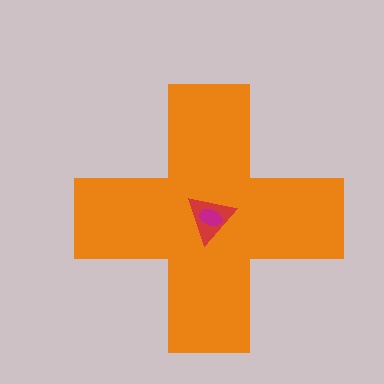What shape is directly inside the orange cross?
The red triangle.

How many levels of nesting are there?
3.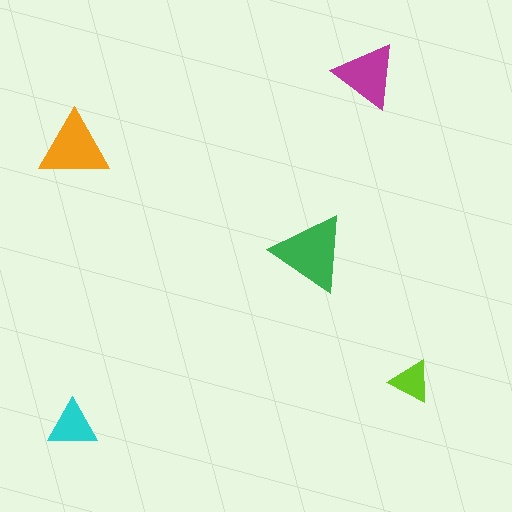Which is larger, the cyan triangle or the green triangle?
The green one.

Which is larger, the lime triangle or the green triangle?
The green one.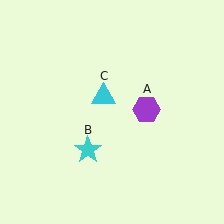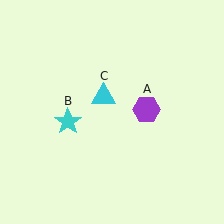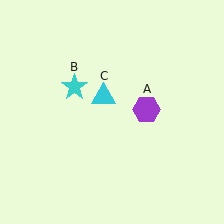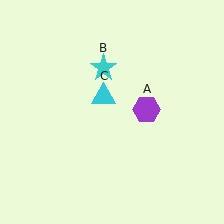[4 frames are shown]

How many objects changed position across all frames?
1 object changed position: cyan star (object B).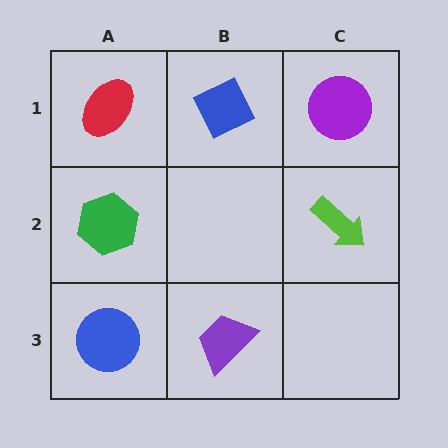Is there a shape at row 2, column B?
No, that cell is empty.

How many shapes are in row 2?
2 shapes.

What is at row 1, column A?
A red ellipse.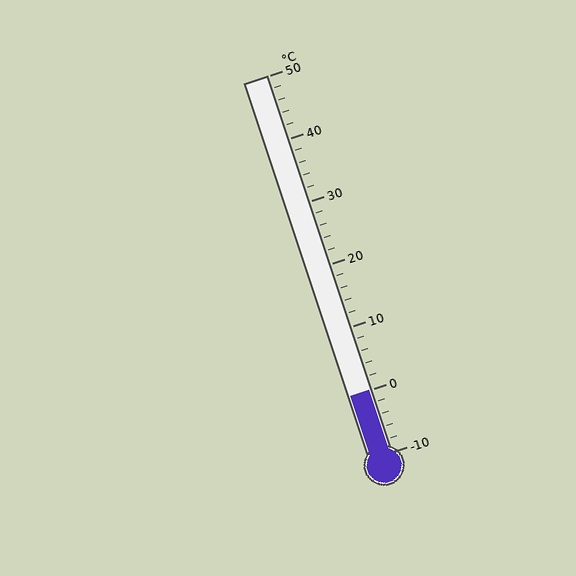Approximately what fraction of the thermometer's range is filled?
The thermometer is filled to approximately 15% of its range.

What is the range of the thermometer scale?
The thermometer scale ranges from -10°C to 50°C.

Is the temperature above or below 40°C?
The temperature is below 40°C.